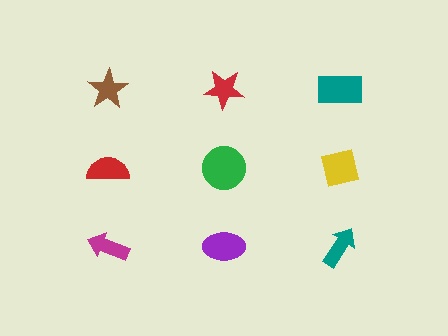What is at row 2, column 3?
A yellow square.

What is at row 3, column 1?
A magenta arrow.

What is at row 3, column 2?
A purple ellipse.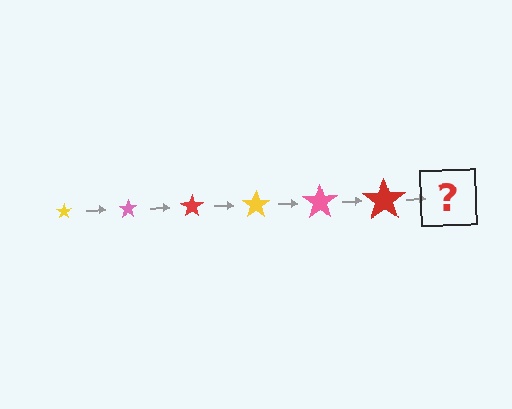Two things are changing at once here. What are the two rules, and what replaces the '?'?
The two rules are that the star grows larger each step and the color cycles through yellow, pink, and red. The '?' should be a yellow star, larger than the previous one.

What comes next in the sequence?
The next element should be a yellow star, larger than the previous one.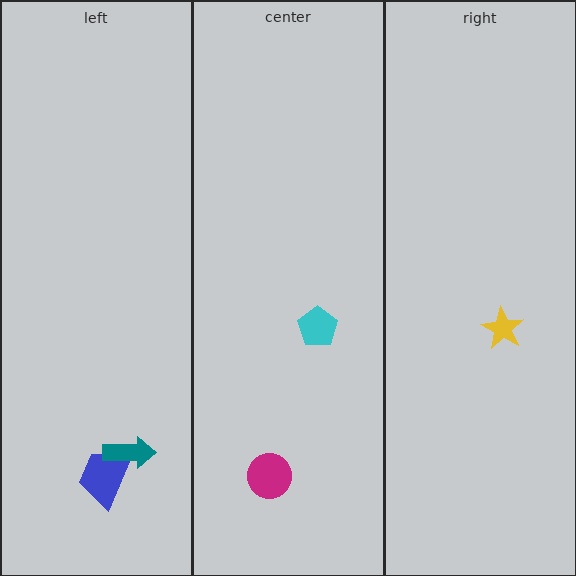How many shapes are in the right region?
1.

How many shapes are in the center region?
2.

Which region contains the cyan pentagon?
The center region.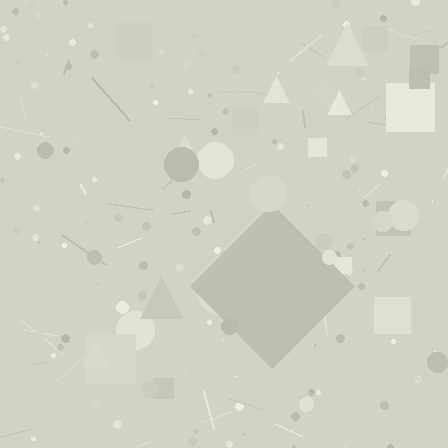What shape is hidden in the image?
A diamond is hidden in the image.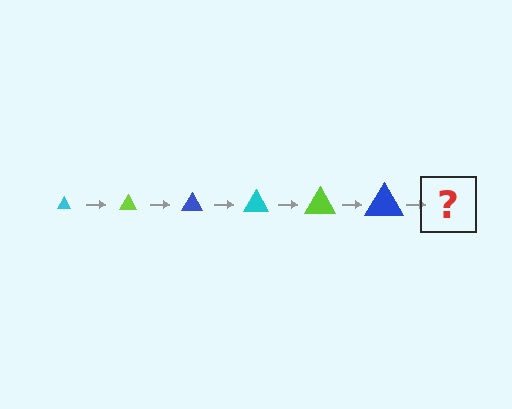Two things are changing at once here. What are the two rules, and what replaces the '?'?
The two rules are that the triangle grows larger each step and the color cycles through cyan, lime, and blue. The '?' should be a cyan triangle, larger than the previous one.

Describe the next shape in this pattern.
It should be a cyan triangle, larger than the previous one.